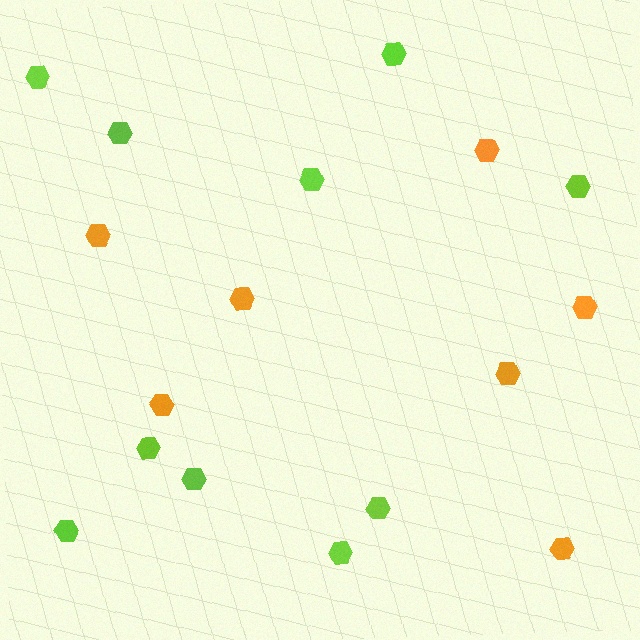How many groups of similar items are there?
There are 2 groups: one group of orange hexagons (7) and one group of lime hexagons (10).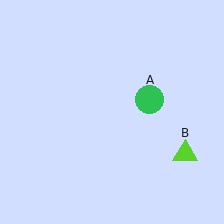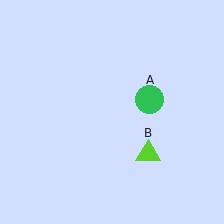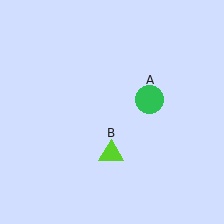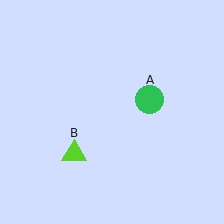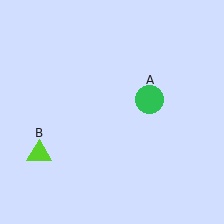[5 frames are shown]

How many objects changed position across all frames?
1 object changed position: lime triangle (object B).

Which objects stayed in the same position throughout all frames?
Green circle (object A) remained stationary.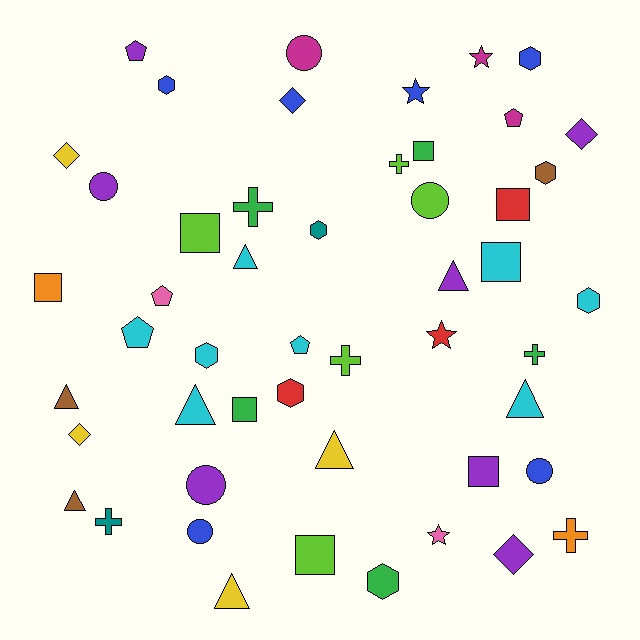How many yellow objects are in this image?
There are 4 yellow objects.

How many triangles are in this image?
There are 8 triangles.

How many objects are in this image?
There are 50 objects.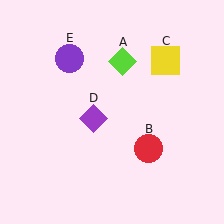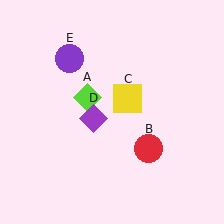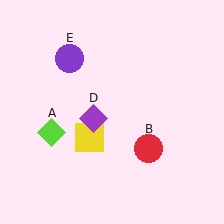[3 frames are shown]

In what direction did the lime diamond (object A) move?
The lime diamond (object A) moved down and to the left.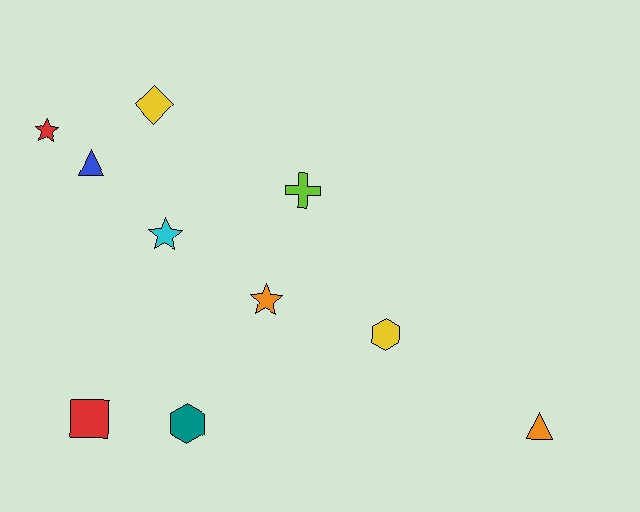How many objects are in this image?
There are 10 objects.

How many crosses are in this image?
There is 1 cross.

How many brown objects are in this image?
There are no brown objects.